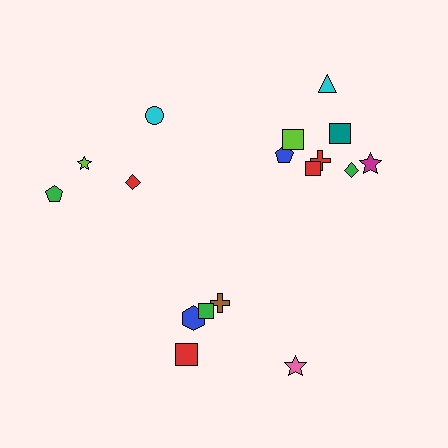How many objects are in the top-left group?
There are 4 objects.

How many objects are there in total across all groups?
There are 17 objects.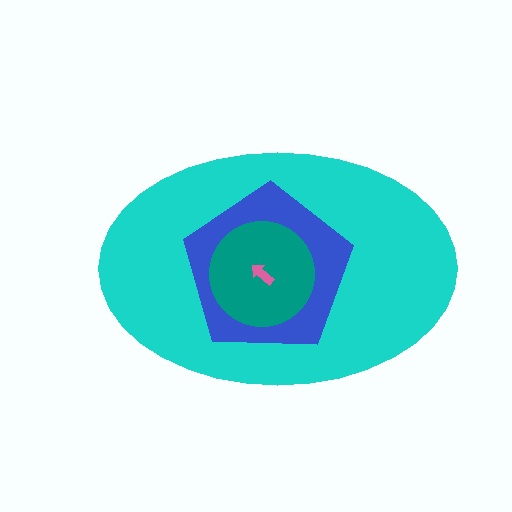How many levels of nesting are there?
4.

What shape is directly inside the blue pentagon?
The teal circle.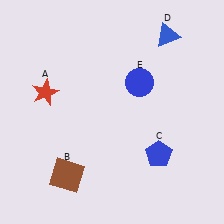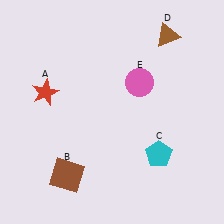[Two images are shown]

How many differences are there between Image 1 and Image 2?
There are 3 differences between the two images.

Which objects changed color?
C changed from blue to cyan. D changed from blue to brown. E changed from blue to pink.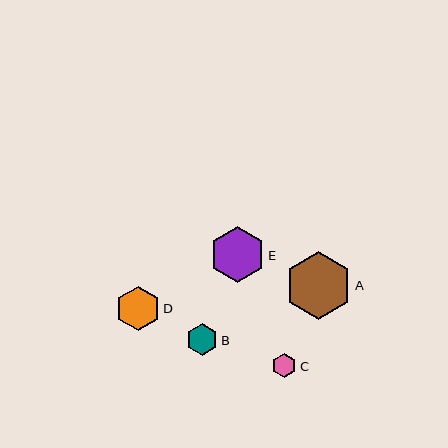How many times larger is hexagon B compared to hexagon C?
Hexagon B is approximately 1.3 times the size of hexagon C.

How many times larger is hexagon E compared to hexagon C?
Hexagon E is approximately 2.3 times the size of hexagon C.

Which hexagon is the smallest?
Hexagon C is the smallest with a size of approximately 24 pixels.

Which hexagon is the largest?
Hexagon A is the largest with a size of approximately 67 pixels.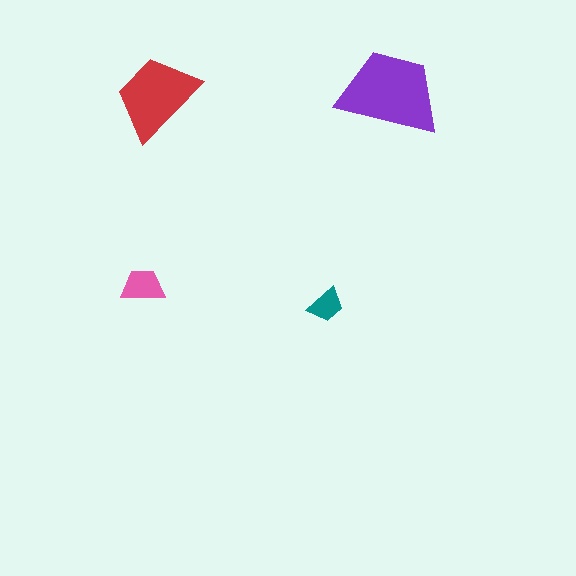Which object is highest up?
The purple trapezoid is topmost.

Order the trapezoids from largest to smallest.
the purple one, the red one, the pink one, the teal one.